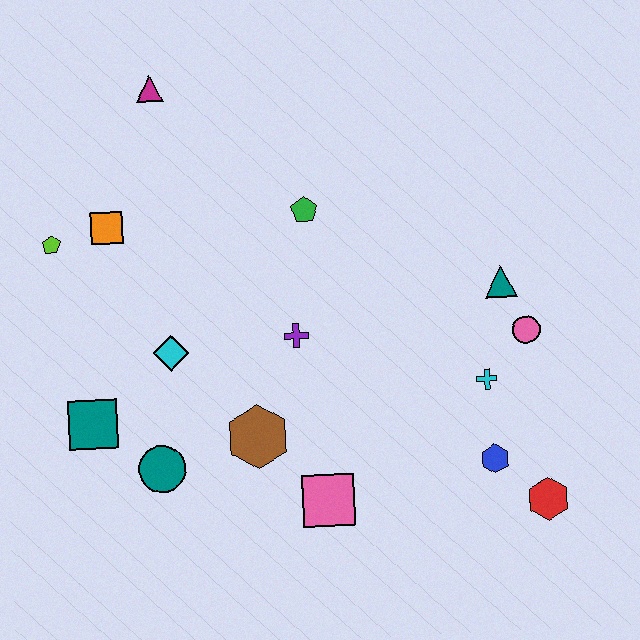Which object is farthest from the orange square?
The red hexagon is farthest from the orange square.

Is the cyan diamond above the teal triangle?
No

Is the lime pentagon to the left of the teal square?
Yes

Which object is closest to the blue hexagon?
The red hexagon is closest to the blue hexagon.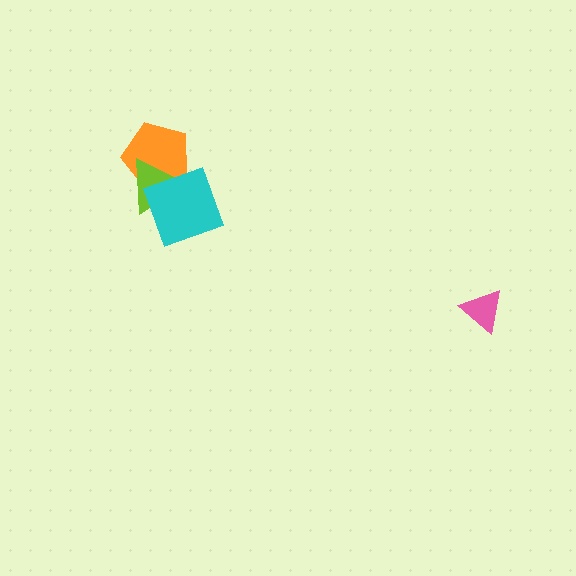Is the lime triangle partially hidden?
Yes, it is partially covered by another shape.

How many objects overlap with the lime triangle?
2 objects overlap with the lime triangle.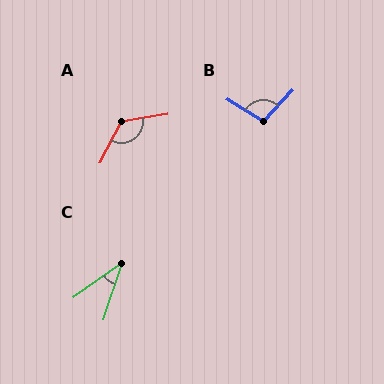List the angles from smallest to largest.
C (36°), B (102°), A (126°).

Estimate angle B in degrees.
Approximately 102 degrees.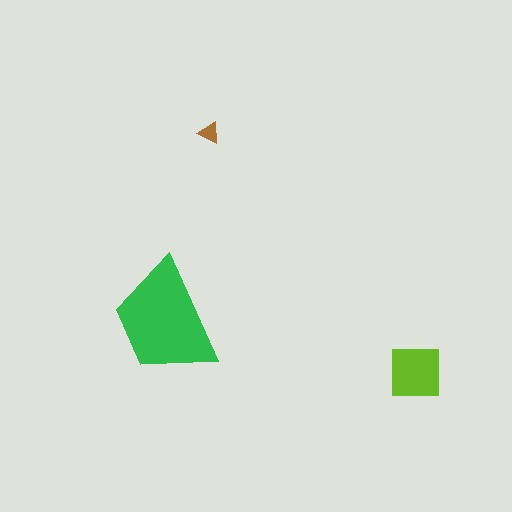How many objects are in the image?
There are 3 objects in the image.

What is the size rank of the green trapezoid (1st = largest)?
1st.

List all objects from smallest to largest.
The brown triangle, the lime square, the green trapezoid.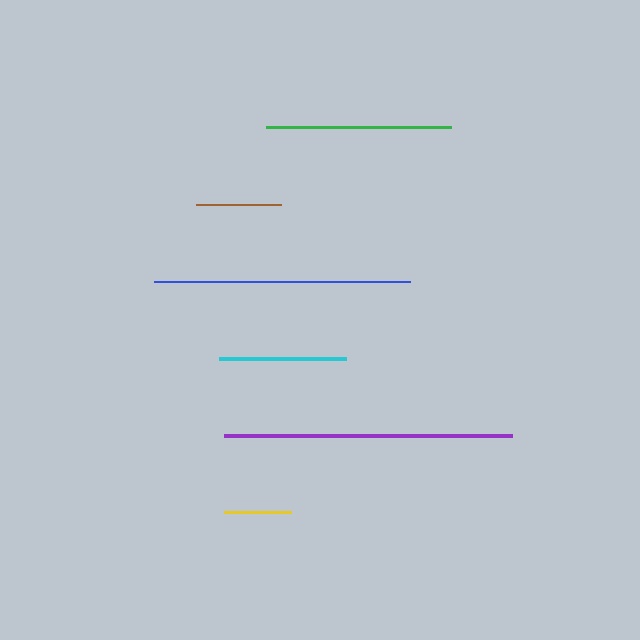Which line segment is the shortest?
The yellow line is the shortest at approximately 67 pixels.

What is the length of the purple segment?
The purple segment is approximately 288 pixels long.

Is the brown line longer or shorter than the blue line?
The blue line is longer than the brown line.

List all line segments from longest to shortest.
From longest to shortest: purple, blue, green, cyan, brown, yellow.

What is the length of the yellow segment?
The yellow segment is approximately 67 pixels long.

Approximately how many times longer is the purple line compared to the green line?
The purple line is approximately 1.6 times the length of the green line.